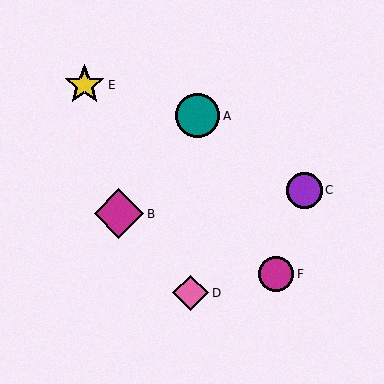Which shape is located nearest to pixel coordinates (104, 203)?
The magenta diamond (labeled B) at (119, 214) is nearest to that location.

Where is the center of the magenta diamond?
The center of the magenta diamond is at (119, 214).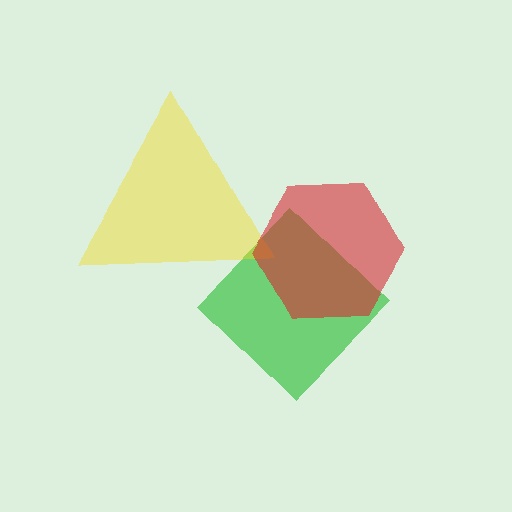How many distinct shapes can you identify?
There are 3 distinct shapes: a green diamond, a yellow triangle, a red hexagon.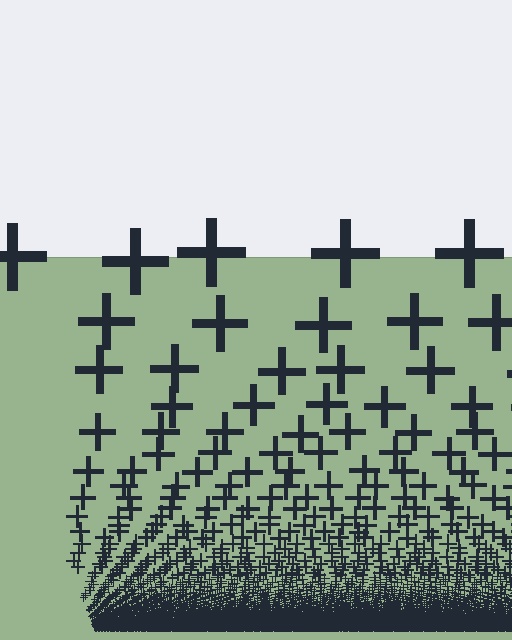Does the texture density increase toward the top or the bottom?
Density increases toward the bottom.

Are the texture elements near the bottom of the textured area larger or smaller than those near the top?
Smaller. The gradient is inverted — elements near the bottom are smaller and denser.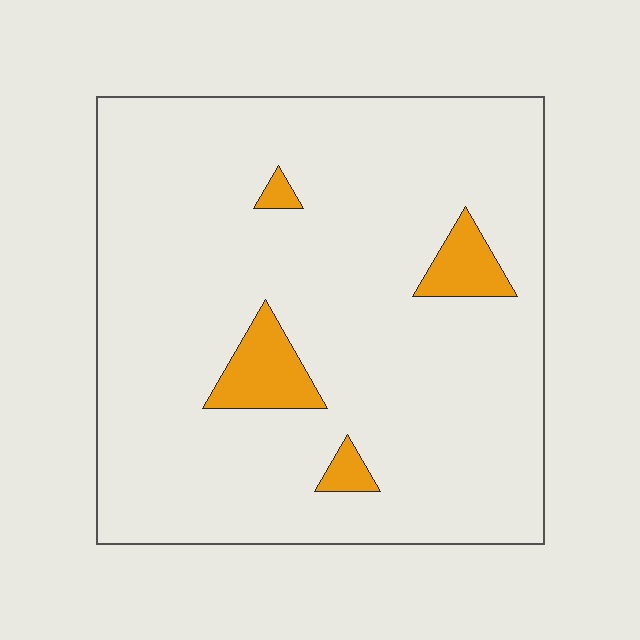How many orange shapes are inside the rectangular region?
4.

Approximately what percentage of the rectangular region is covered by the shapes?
Approximately 5%.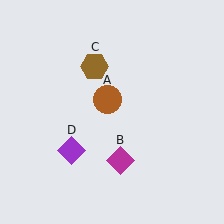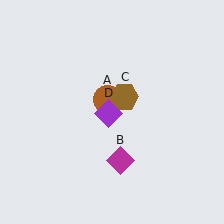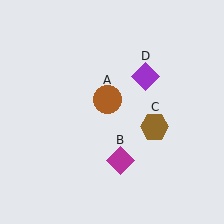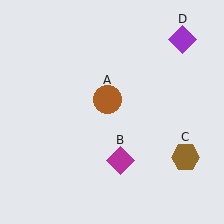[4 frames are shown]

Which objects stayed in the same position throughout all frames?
Brown circle (object A) and magenta diamond (object B) remained stationary.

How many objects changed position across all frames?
2 objects changed position: brown hexagon (object C), purple diamond (object D).